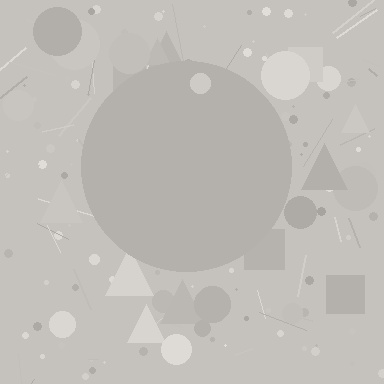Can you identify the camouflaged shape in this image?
The camouflaged shape is a circle.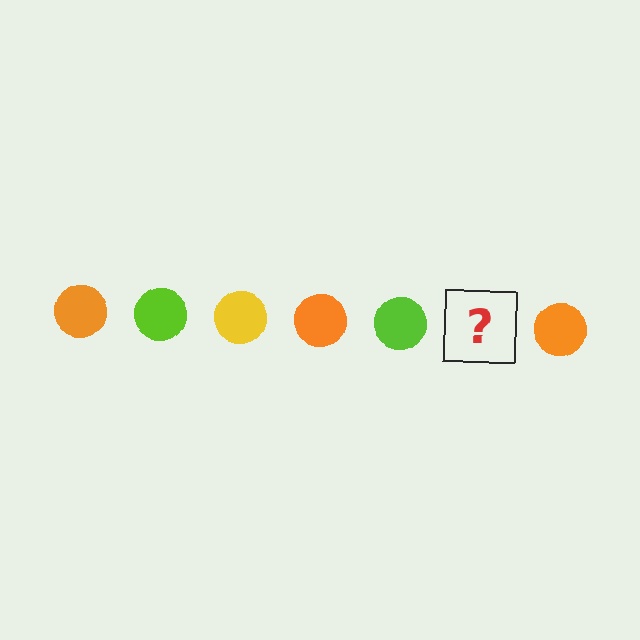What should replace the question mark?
The question mark should be replaced with a yellow circle.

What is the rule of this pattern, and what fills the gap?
The rule is that the pattern cycles through orange, lime, yellow circles. The gap should be filled with a yellow circle.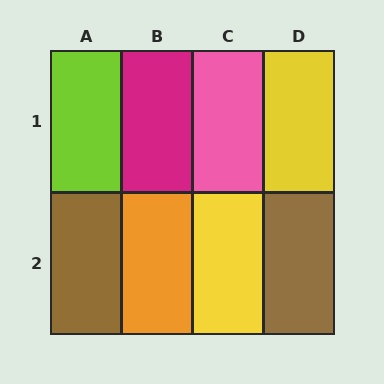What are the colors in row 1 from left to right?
Lime, magenta, pink, yellow.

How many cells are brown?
2 cells are brown.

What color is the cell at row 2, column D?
Brown.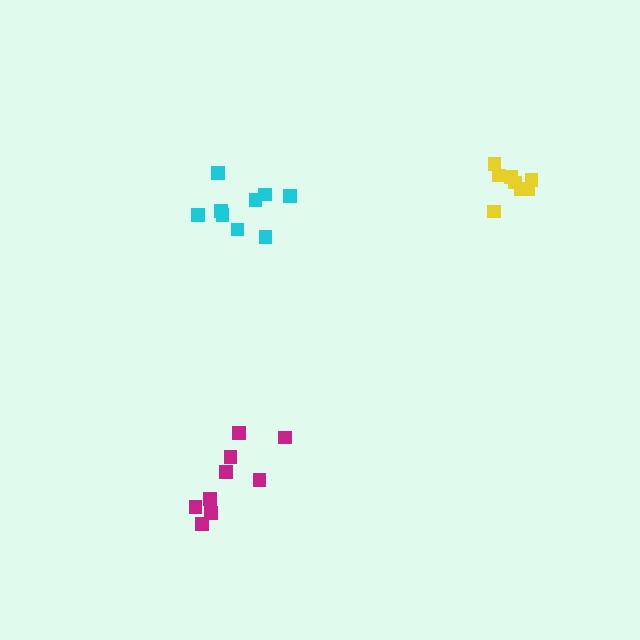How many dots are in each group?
Group 1: 9 dots, Group 2: 9 dots, Group 3: 8 dots (26 total).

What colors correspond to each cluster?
The clusters are colored: magenta, cyan, yellow.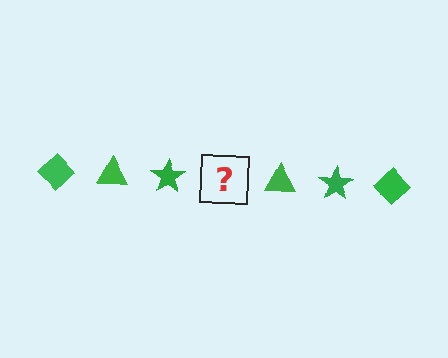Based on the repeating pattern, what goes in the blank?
The blank should be a green diamond.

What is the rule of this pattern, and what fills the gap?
The rule is that the pattern cycles through diamond, triangle, star shapes in green. The gap should be filled with a green diamond.